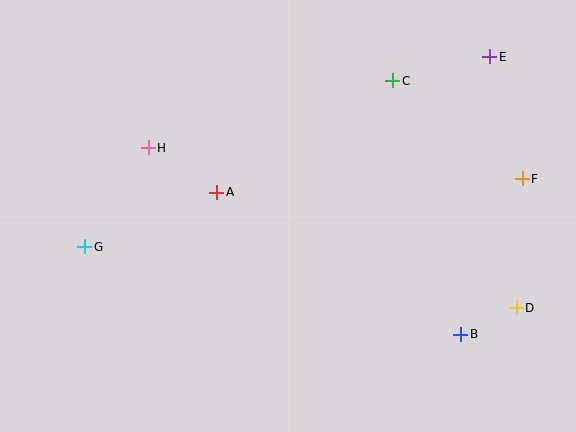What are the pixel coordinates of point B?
Point B is at (461, 334).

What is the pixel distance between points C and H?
The distance between C and H is 253 pixels.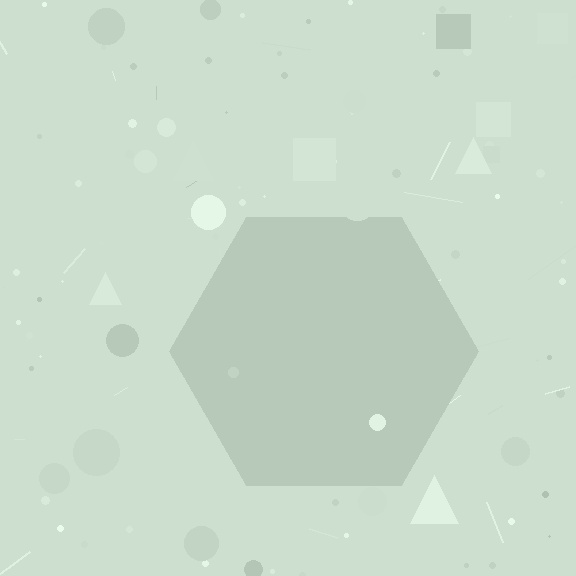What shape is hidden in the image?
A hexagon is hidden in the image.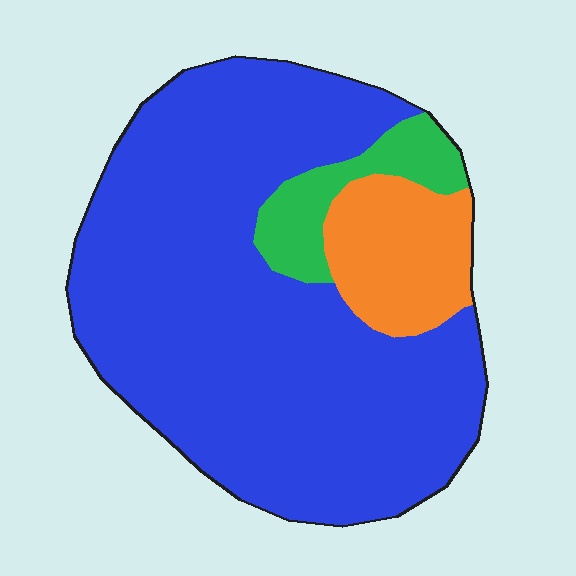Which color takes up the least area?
Green, at roughly 10%.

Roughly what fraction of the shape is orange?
Orange takes up about one eighth (1/8) of the shape.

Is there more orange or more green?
Orange.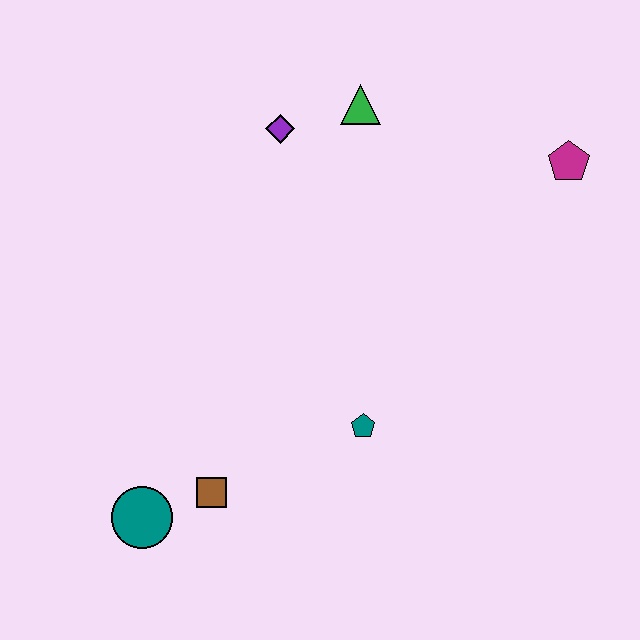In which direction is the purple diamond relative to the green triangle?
The purple diamond is to the left of the green triangle.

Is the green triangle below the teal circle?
No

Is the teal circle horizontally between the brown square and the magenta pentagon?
No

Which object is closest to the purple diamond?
The green triangle is closest to the purple diamond.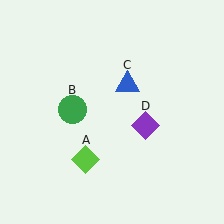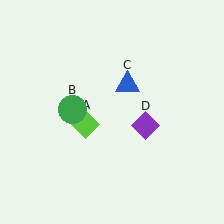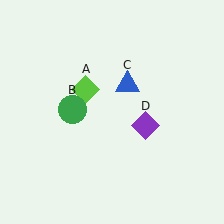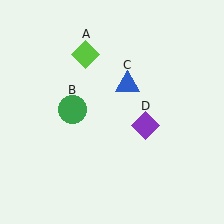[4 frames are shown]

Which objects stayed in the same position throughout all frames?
Green circle (object B) and blue triangle (object C) and purple diamond (object D) remained stationary.